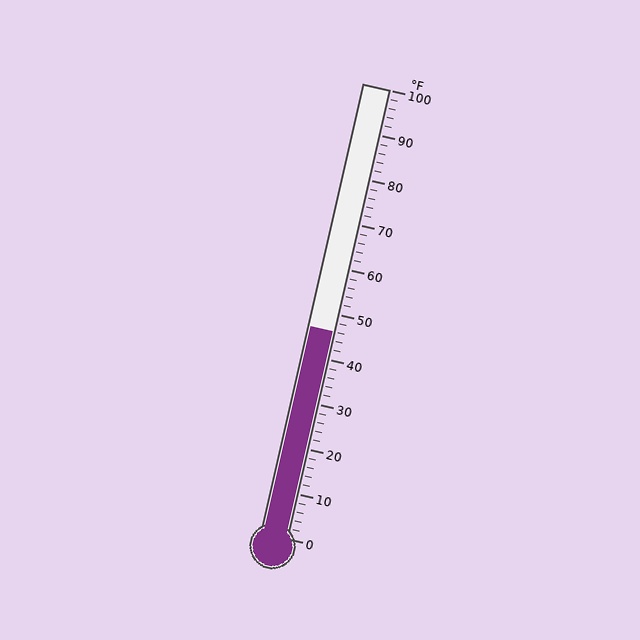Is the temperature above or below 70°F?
The temperature is below 70°F.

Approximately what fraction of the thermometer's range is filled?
The thermometer is filled to approximately 45% of its range.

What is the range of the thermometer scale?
The thermometer scale ranges from 0°F to 100°F.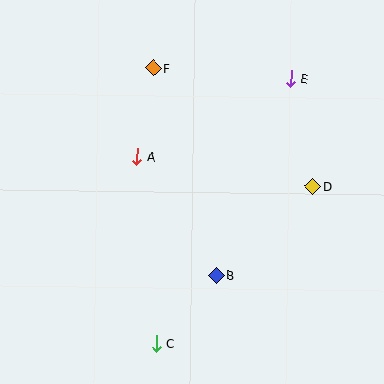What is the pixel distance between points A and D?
The distance between A and D is 178 pixels.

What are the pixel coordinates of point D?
Point D is at (313, 187).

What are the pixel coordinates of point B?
Point B is at (216, 276).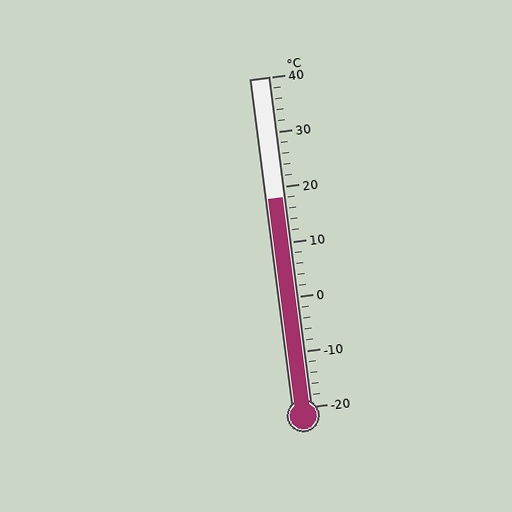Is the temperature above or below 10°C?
The temperature is above 10°C.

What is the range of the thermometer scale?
The thermometer scale ranges from -20°C to 40°C.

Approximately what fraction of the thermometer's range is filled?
The thermometer is filled to approximately 65% of its range.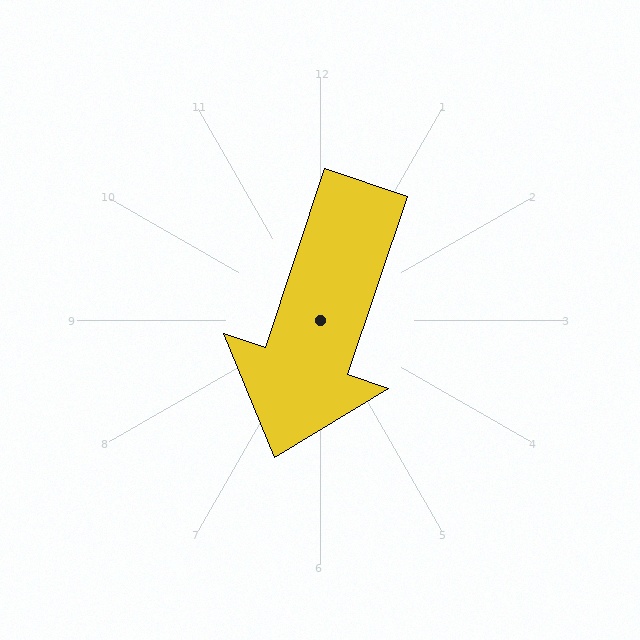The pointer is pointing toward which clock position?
Roughly 7 o'clock.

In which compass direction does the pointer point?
South.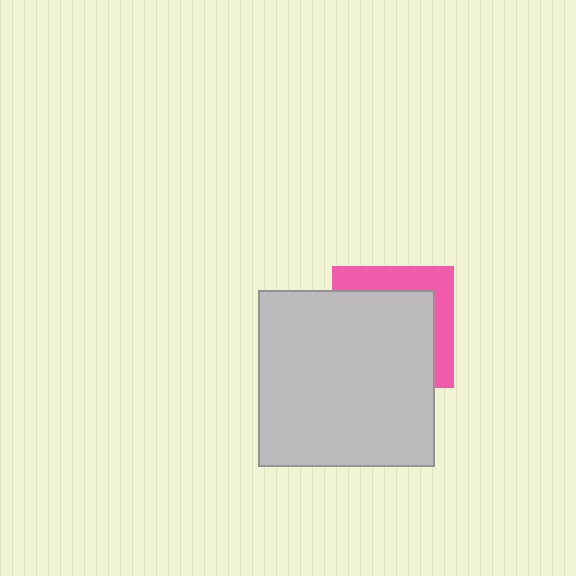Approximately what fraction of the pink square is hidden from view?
Roughly 68% of the pink square is hidden behind the light gray square.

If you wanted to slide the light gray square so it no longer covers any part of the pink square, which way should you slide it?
Slide it toward the lower-left — that is the most direct way to separate the two shapes.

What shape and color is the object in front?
The object in front is a light gray square.